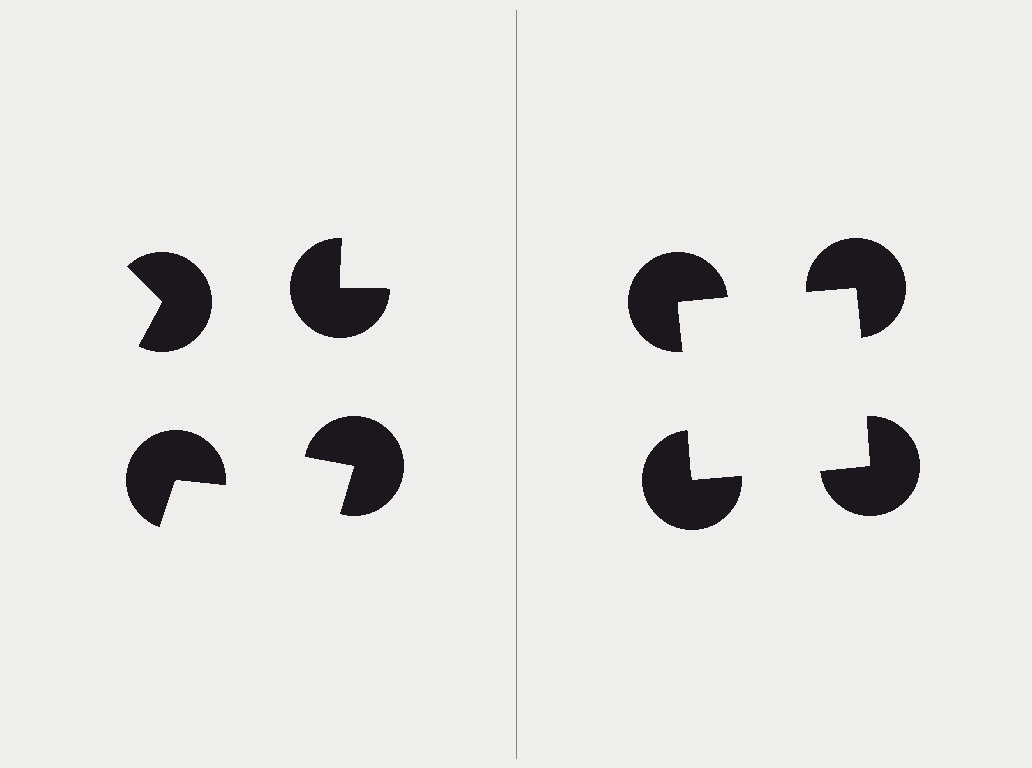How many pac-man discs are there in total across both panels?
8 — 4 on each side.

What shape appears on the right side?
An illusory square.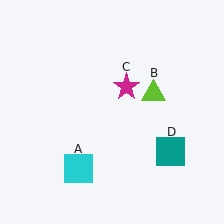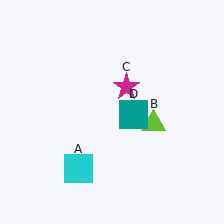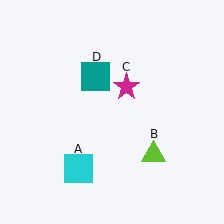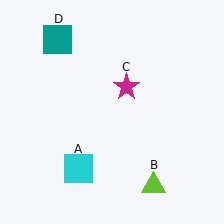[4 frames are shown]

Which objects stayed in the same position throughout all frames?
Cyan square (object A) and magenta star (object C) remained stationary.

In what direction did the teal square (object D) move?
The teal square (object D) moved up and to the left.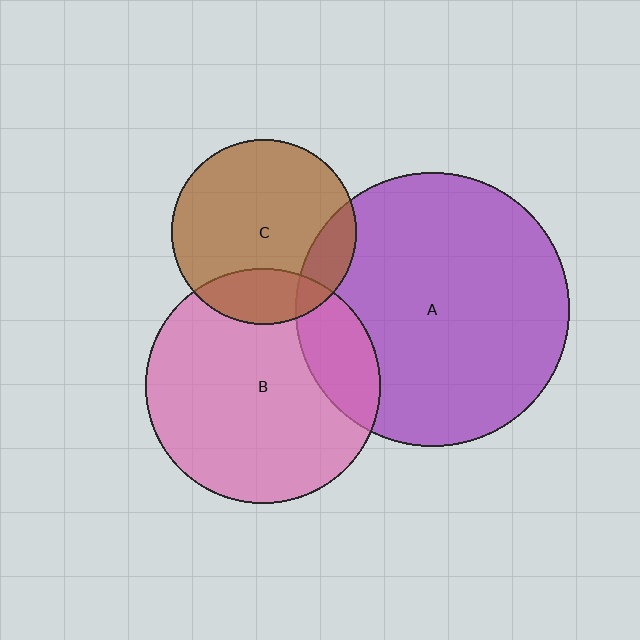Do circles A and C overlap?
Yes.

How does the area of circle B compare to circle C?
Approximately 1.6 times.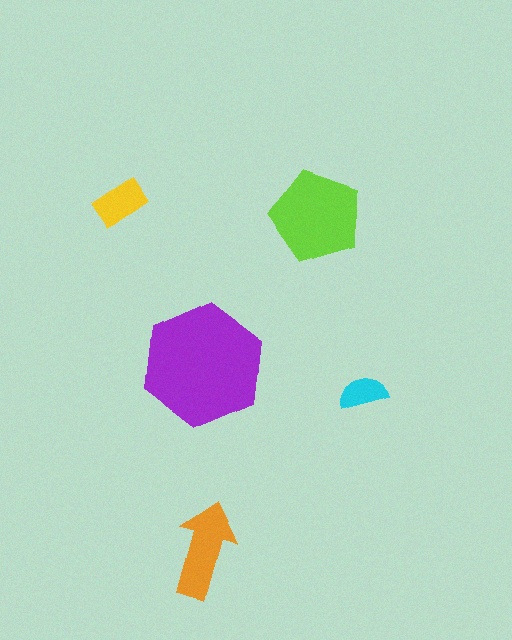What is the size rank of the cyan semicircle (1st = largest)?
5th.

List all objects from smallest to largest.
The cyan semicircle, the yellow rectangle, the orange arrow, the lime pentagon, the purple hexagon.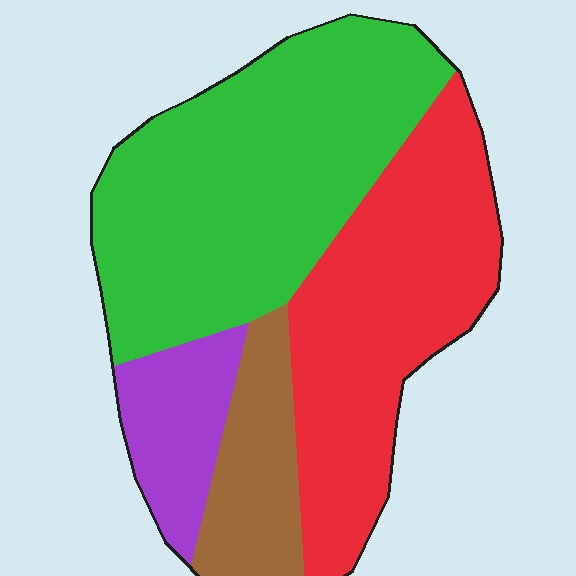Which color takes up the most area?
Green, at roughly 45%.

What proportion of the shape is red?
Red covers 34% of the shape.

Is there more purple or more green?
Green.